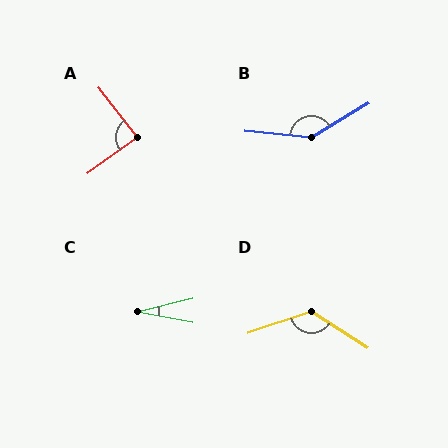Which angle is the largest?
B, at approximately 144 degrees.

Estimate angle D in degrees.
Approximately 129 degrees.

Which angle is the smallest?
C, at approximately 25 degrees.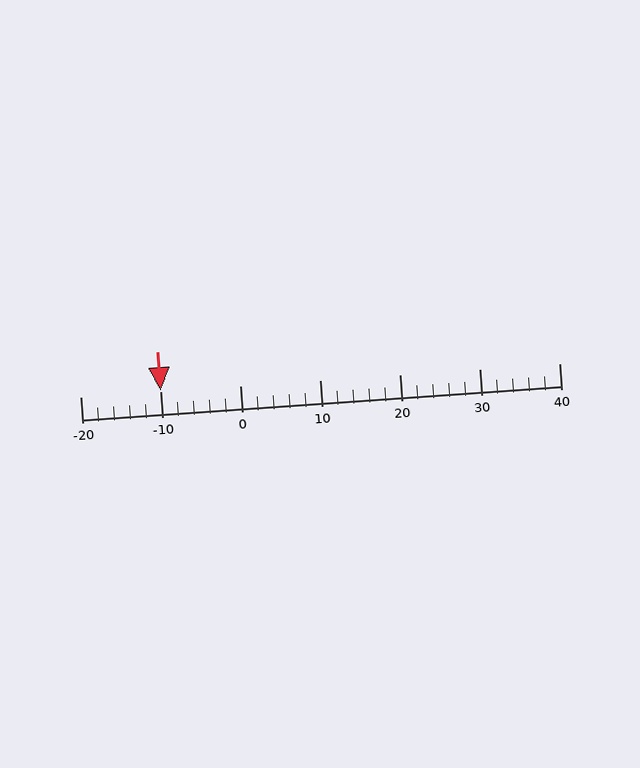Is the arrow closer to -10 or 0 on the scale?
The arrow is closer to -10.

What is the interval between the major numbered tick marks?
The major tick marks are spaced 10 units apart.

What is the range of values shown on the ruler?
The ruler shows values from -20 to 40.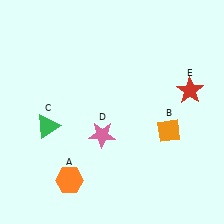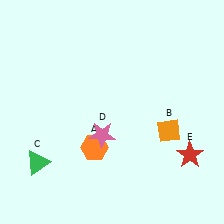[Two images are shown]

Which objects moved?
The objects that moved are: the orange hexagon (A), the green triangle (C), the red star (E).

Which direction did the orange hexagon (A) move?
The orange hexagon (A) moved up.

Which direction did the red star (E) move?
The red star (E) moved down.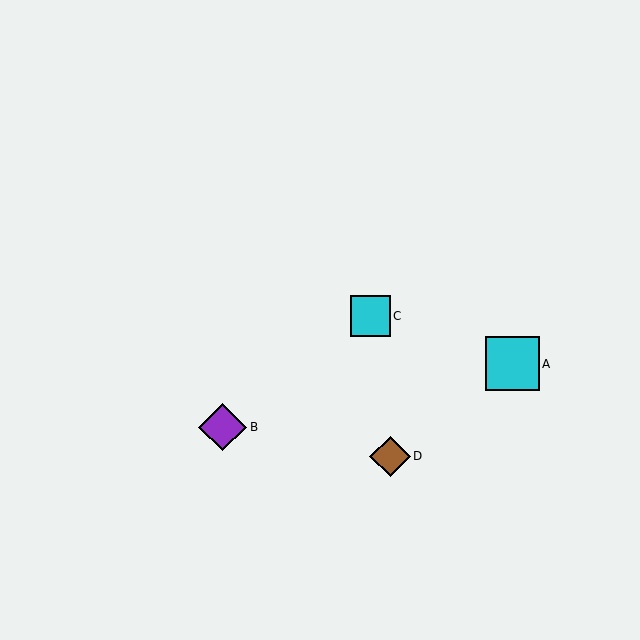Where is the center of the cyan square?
The center of the cyan square is at (370, 316).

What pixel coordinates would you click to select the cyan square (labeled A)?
Click at (513, 364) to select the cyan square A.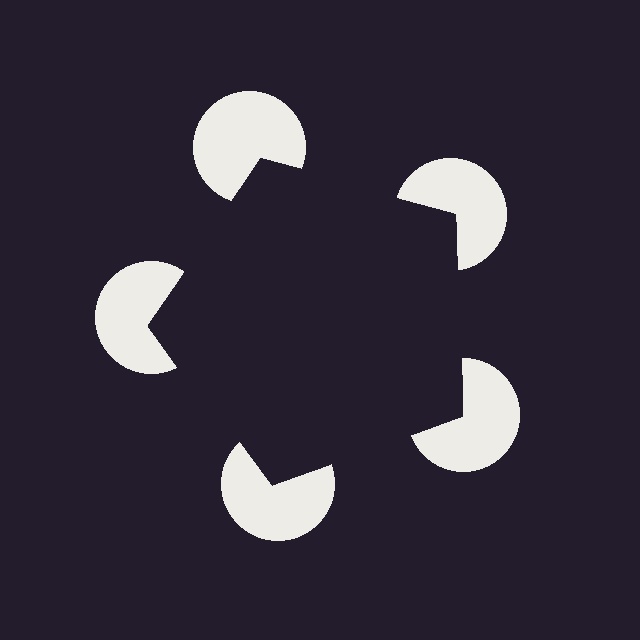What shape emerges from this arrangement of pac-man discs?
An illusory pentagon — its edges are inferred from the aligned wedge cuts in the pac-man discs, not physically drawn.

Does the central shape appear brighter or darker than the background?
It typically appears slightly darker than the background, even though no actual brightness change is drawn.